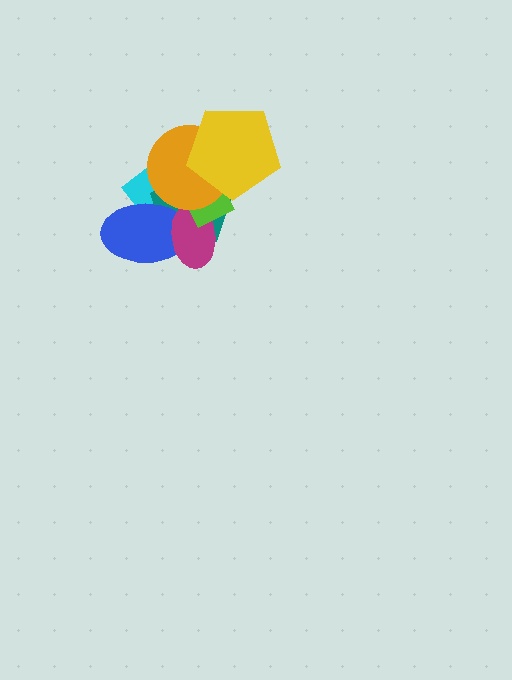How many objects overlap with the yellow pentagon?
3 objects overlap with the yellow pentagon.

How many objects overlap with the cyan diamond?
5 objects overlap with the cyan diamond.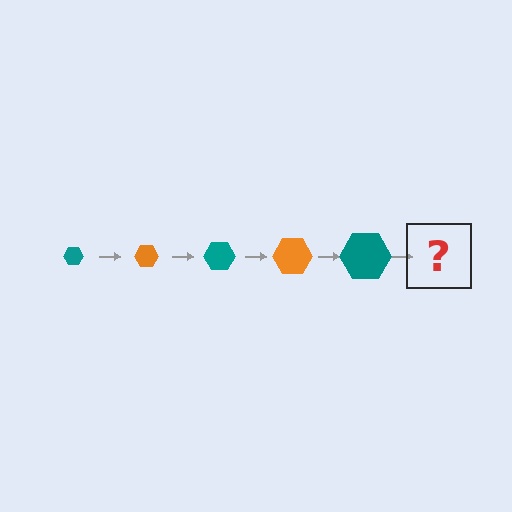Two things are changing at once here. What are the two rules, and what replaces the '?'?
The two rules are that the hexagon grows larger each step and the color cycles through teal and orange. The '?' should be an orange hexagon, larger than the previous one.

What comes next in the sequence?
The next element should be an orange hexagon, larger than the previous one.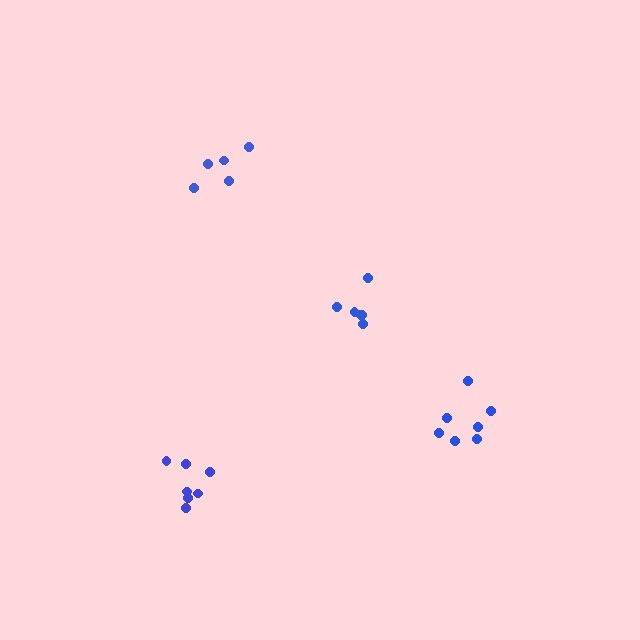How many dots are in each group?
Group 1: 7 dots, Group 2: 5 dots, Group 3: 6 dots, Group 4: 7 dots (25 total).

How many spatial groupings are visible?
There are 4 spatial groupings.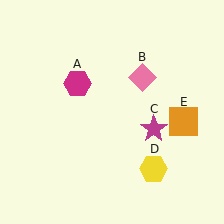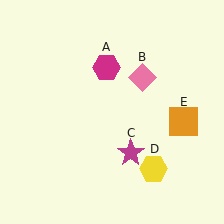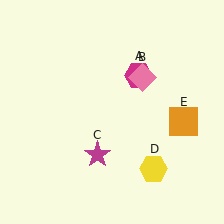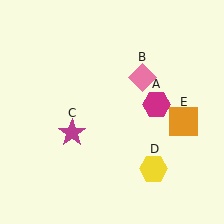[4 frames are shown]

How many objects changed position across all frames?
2 objects changed position: magenta hexagon (object A), magenta star (object C).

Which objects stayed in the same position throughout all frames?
Pink diamond (object B) and yellow hexagon (object D) and orange square (object E) remained stationary.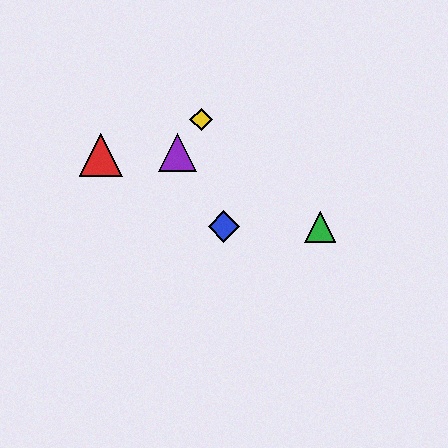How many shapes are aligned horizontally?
2 shapes (the blue diamond, the green triangle) are aligned horizontally.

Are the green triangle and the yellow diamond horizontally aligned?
No, the green triangle is at y≈227 and the yellow diamond is at y≈119.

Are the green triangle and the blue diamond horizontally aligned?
Yes, both are at y≈227.